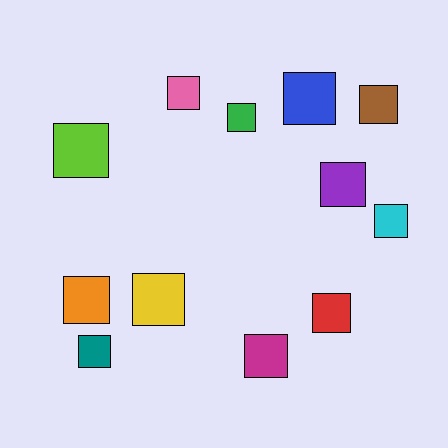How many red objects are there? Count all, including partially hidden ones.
There is 1 red object.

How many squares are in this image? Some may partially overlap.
There are 12 squares.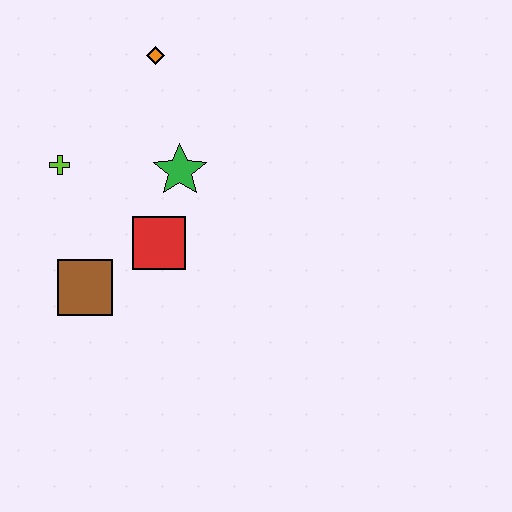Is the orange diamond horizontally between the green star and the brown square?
Yes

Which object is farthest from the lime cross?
The orange diamond is farthest from the lime cross.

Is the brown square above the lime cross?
No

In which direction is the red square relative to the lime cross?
The red square is to the right of the lime cross.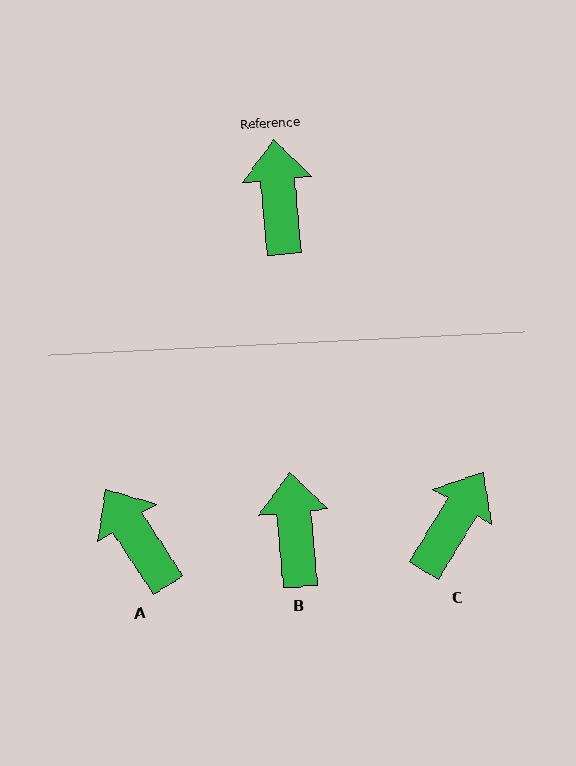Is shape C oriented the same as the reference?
No, it is off by about 37 degrees.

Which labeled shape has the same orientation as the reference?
B.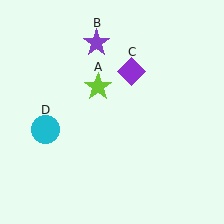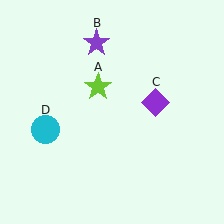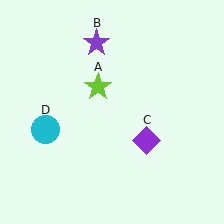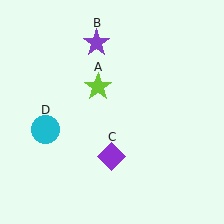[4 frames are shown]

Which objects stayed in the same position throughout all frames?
Lime star (object A) and purple star (object B) and cyan circle (object D) remained stationary.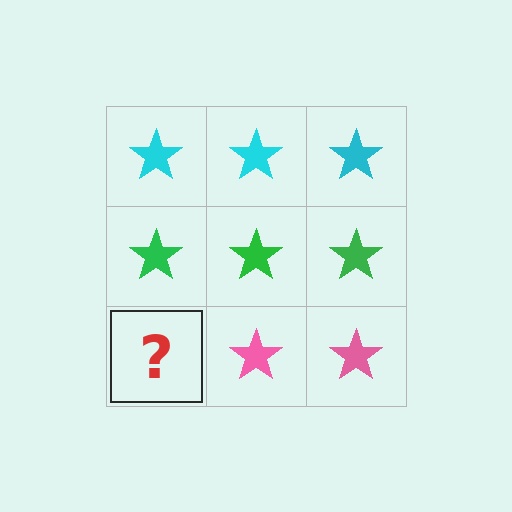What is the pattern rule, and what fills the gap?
The rule is that each row has a consistent color. The gap should be filled with a pink star.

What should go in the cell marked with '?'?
The missing cell should contain a pink star.